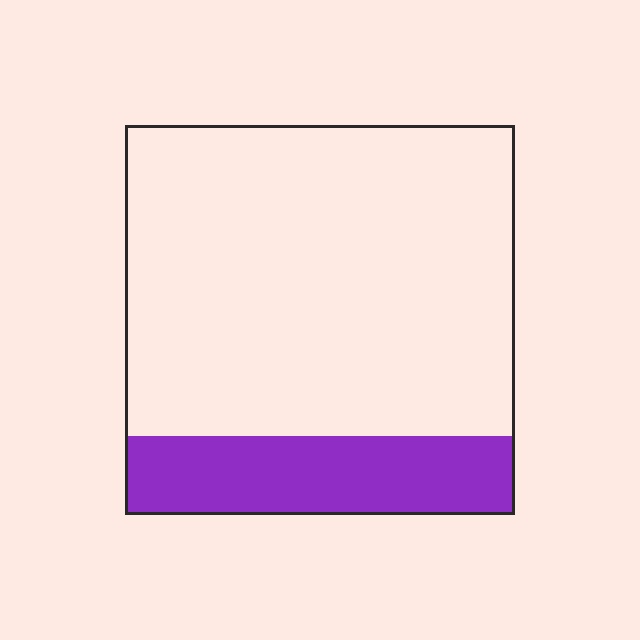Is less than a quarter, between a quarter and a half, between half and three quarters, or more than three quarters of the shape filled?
Less than a quarter.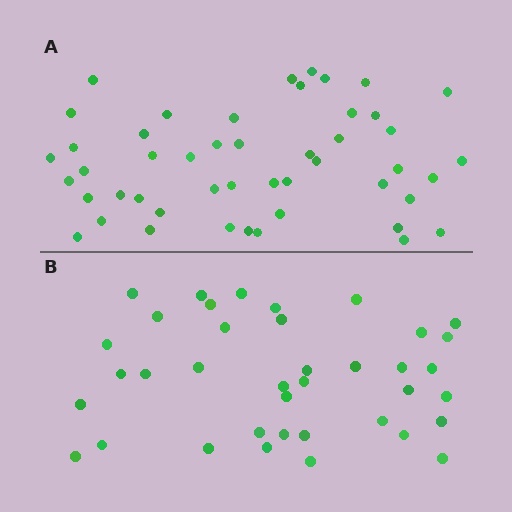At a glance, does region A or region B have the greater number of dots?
Region A (the top region) has more dots.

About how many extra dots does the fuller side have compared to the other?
Region A has roughly 10 or so more dots than region B.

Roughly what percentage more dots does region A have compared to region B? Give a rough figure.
About 25% more.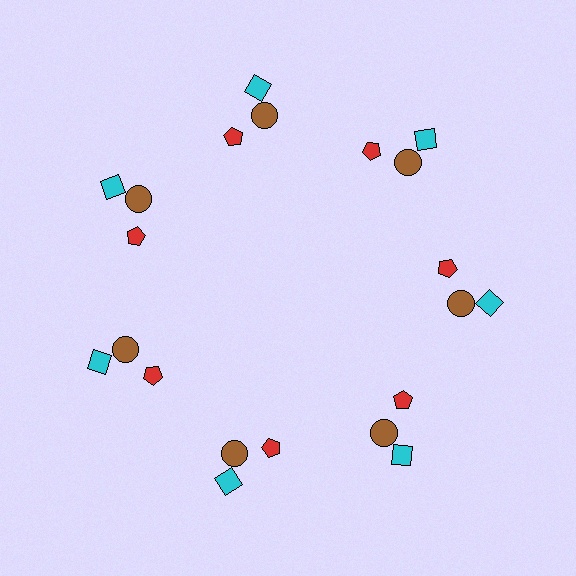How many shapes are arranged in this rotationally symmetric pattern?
There are 21 shapes, arranged in 7 groups of 3.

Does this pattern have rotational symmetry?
Yes, this pattern has 7-fold rotational symmetry. It looks the same after rotating 51 degrees around the center.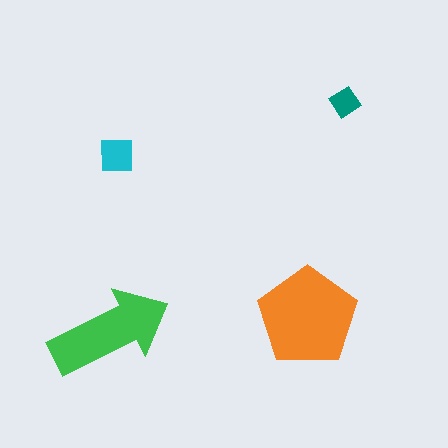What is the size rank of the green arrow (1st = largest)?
2nd.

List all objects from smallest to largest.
The teal diamond, the cyan square, the green arrow, the orange pentagon.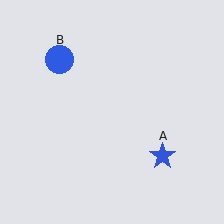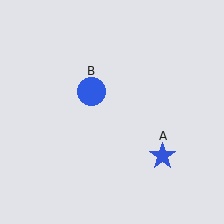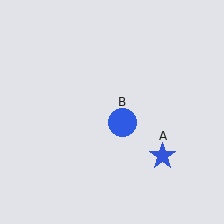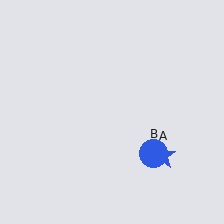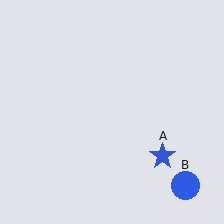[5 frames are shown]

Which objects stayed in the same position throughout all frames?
Blue star (object A) remained stationary.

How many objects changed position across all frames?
1 object changed position: blue circle (object B).